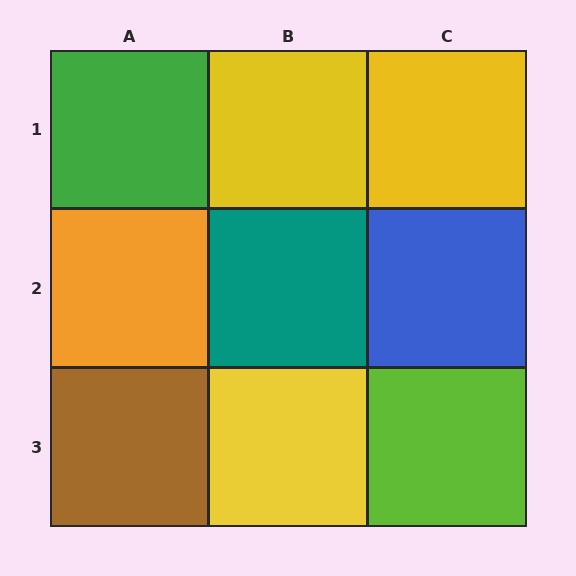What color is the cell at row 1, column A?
Green.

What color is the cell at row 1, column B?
Yellow.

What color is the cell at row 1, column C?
Yellow.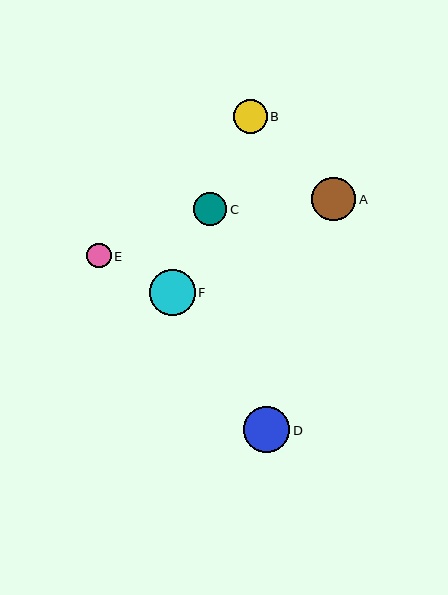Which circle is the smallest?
Circle E is the smallest with a size of approximately 25 pixels.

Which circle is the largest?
Circle D is the largest with a size of approximately 46 pixels.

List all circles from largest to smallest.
From largest to smallest: D, F, A, B, C, E.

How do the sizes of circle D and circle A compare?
Circle D and circle A are approximately the same size.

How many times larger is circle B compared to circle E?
Circle B is approximately 1.4 times the size of circle E.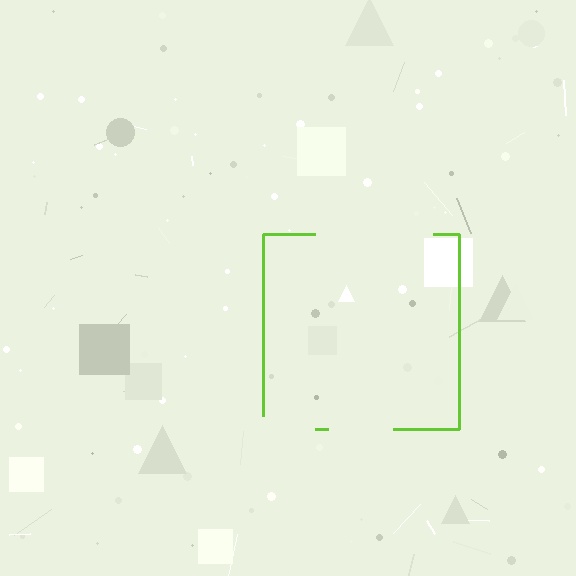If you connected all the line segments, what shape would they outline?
They would outline a square.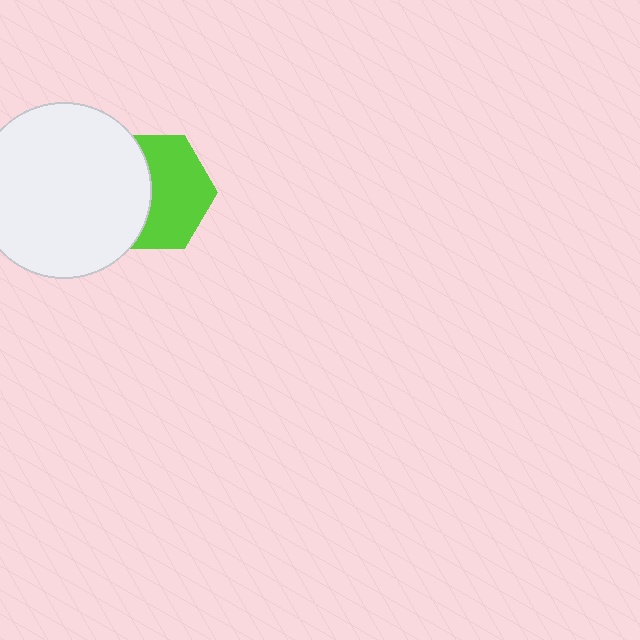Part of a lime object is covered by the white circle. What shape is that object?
It is a hexagon.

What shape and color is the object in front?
The object in front is a white circle.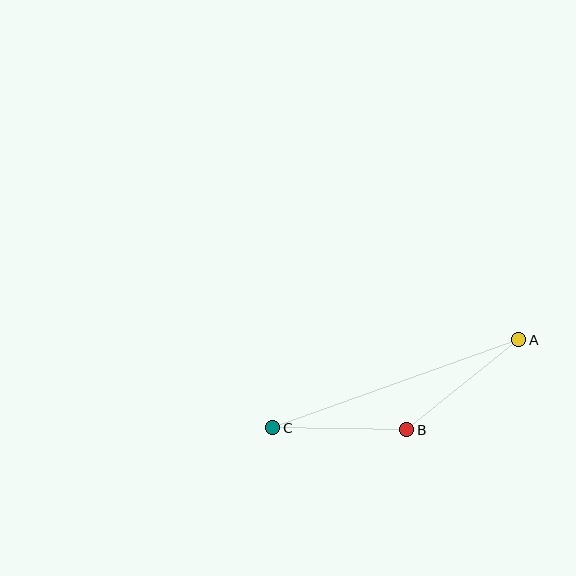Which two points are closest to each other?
Points B and C are closest to each other.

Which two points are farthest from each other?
Points A and C are farthest from each other.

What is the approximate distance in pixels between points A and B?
The distance between A and B is approximately 143 pixels.